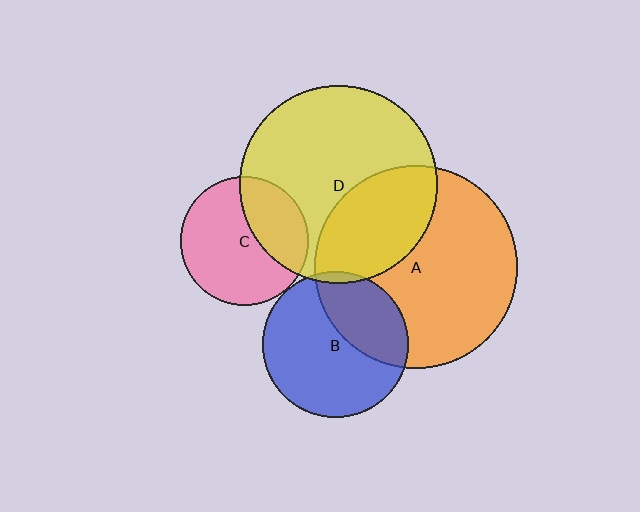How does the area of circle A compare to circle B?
Approximately 1.9 times.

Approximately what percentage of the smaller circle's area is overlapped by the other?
Approximately 5%.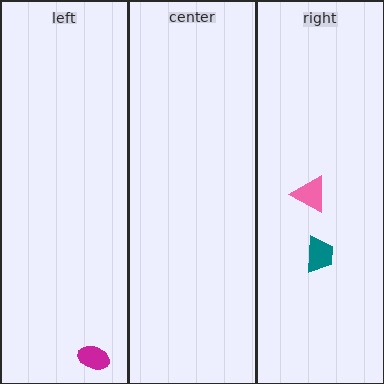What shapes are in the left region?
The magenta ellipse.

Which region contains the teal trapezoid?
The right region.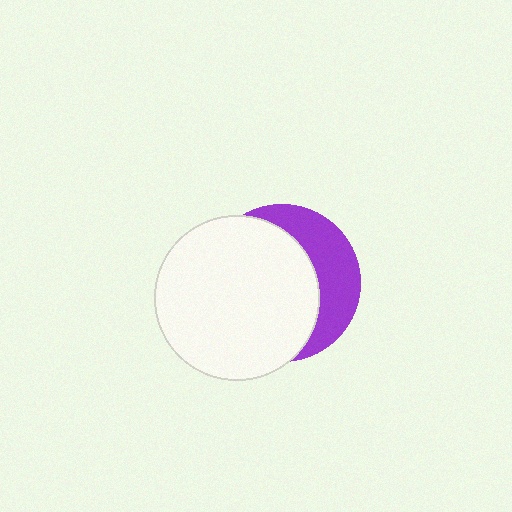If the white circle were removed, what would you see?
You would see the complete purple circle.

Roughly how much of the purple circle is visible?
A small part of it is visible (roughly 34%).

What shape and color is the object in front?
The object in front is a white circle.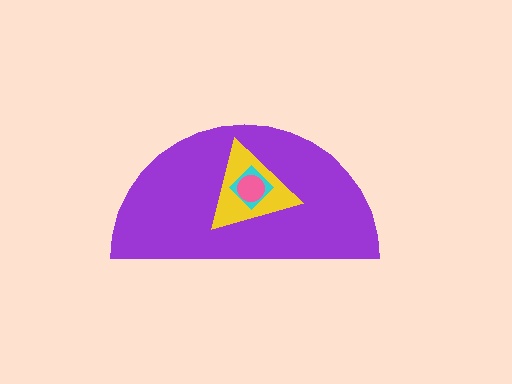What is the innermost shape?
The pink circle.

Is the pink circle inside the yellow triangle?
Yes.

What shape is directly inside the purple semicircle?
The yellow triangle.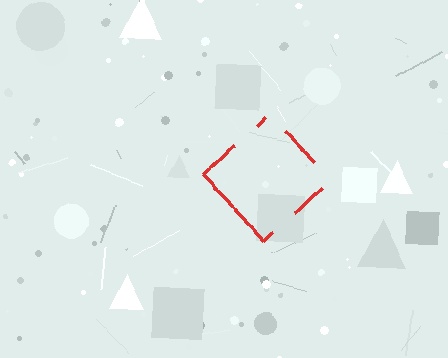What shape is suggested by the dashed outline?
The dashed outline suggests a diamond.